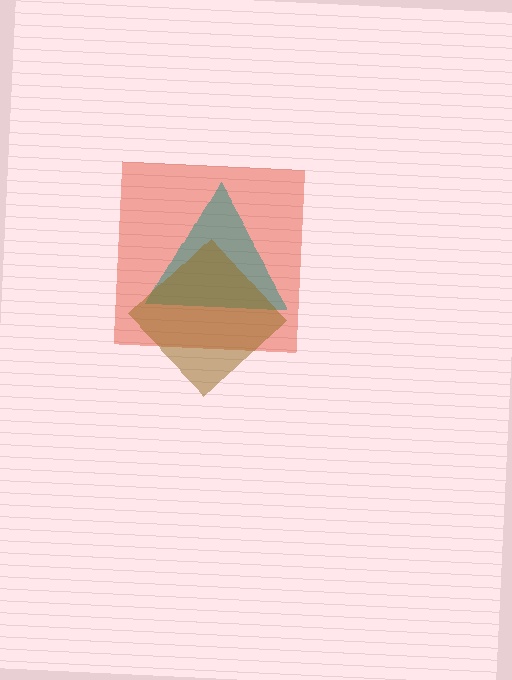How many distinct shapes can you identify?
There are 3 distinct shapes: a red square, a teal triangle, a brown diamond.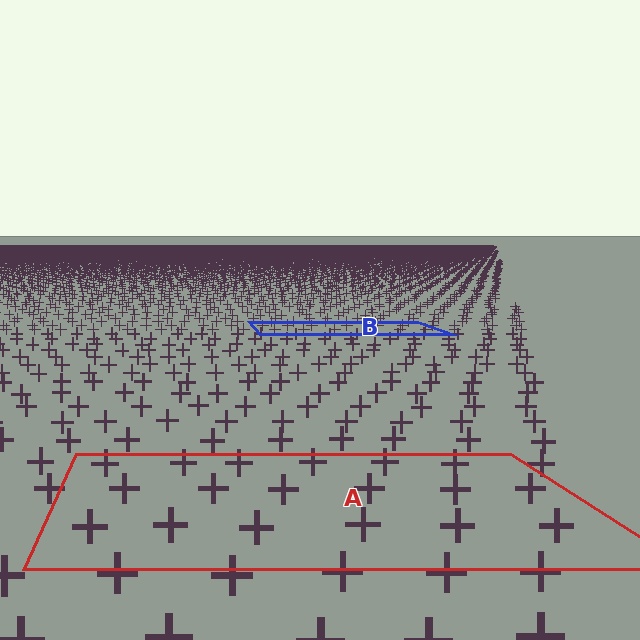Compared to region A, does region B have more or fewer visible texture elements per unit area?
Region B has more texture elements per unit area — they are packed more densely because it is farther away.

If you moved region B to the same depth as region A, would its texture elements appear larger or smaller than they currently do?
They would appear larger. At a closer depth, the same texture elements are projected at a bigger on-screen size.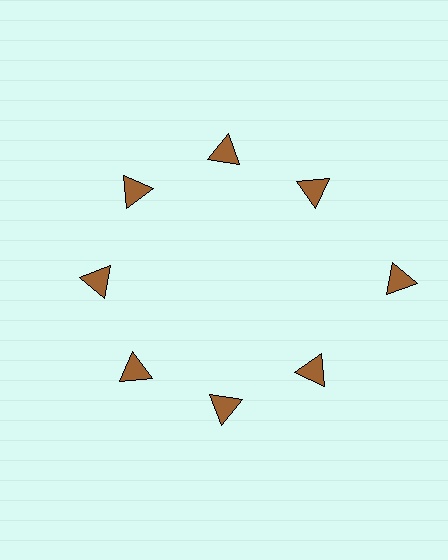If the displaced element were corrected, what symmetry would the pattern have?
It would have 8-fold rotational symmetry — the pattern would map onto itself every 45 degrees.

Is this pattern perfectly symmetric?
No. The 8 brown triangles are arranged in a ring, but one element near the 3 o'clock position is pushed outward from the center, breaking the 8-fold rotational symmetry.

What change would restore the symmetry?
The symmetry would be restored by moving it inward, back onto the ring so that all 8 triangles sit at equal angles and equal distance from the center.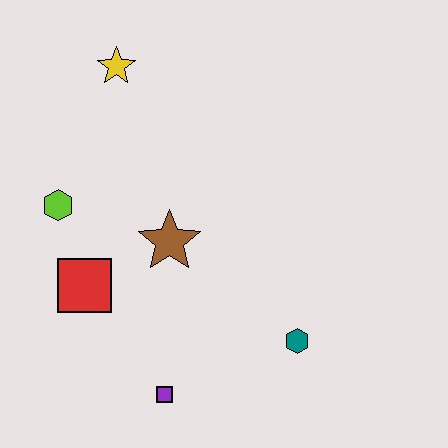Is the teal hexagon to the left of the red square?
No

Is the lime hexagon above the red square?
Yes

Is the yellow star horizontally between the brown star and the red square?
Yes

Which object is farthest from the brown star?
The yellow star is farthest from the brown star.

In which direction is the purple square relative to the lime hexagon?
The purple square is below the lime hexagon.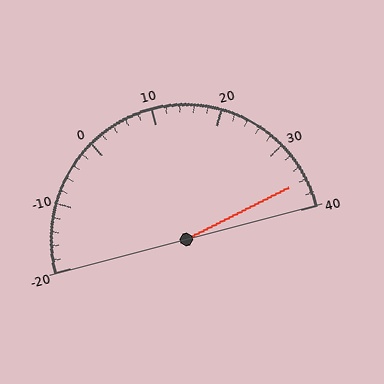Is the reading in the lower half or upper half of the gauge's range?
The reading is in the upper half of the range (-20 to 40).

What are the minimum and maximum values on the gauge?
The gauge ranges from -20 to 40.